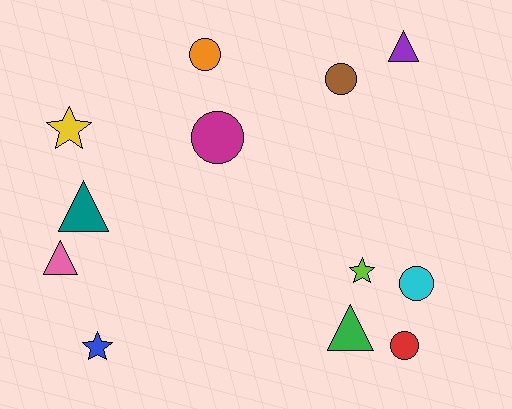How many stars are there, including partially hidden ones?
There are 3 stars.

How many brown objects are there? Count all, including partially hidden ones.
There is 1 brown object.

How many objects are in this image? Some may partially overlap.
There are 12 objects.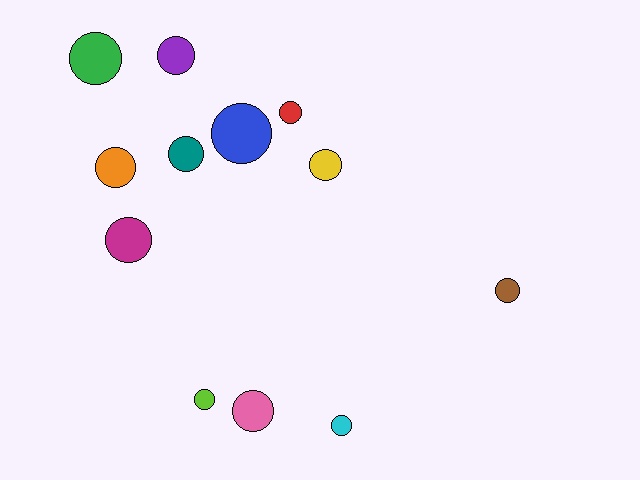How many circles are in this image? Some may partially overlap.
There are 12 circles.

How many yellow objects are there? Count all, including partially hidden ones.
There is 1 yellow object.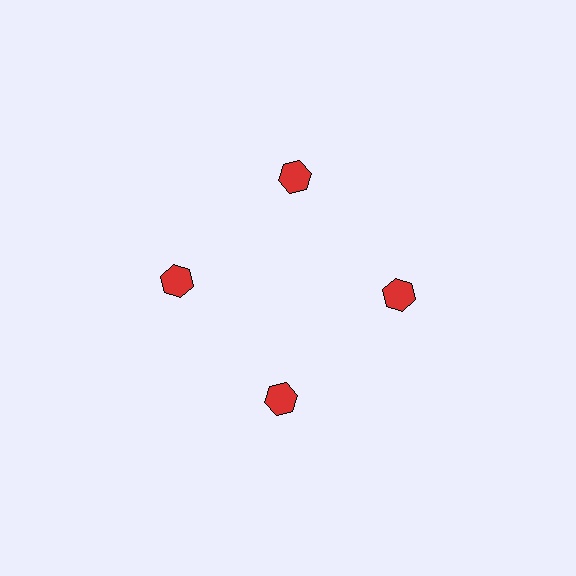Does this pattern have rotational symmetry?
Yes, this pattern has 4-fold rotational symmetry. It looks the same after rotating 90 degrees around the center.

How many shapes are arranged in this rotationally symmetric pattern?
There are 4 shapes, arranged in 4 groups of 1.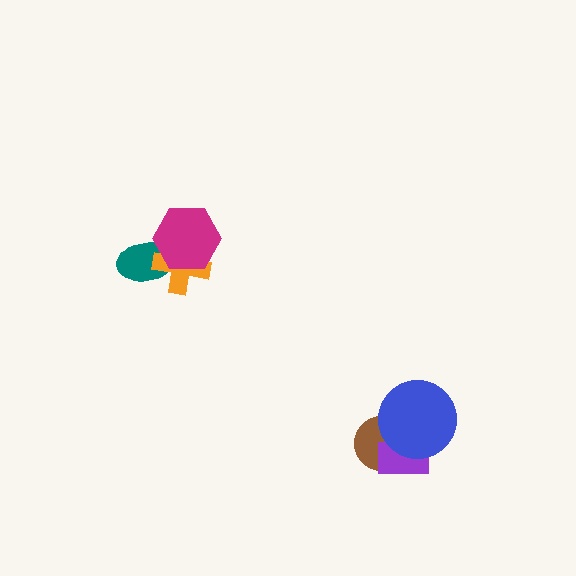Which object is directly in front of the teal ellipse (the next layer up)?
The orange cross is directly in front of the teal ellipse.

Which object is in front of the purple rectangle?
The blue circle is in front of the purple rectangle.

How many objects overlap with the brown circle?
2 objects overlap with the brown circle.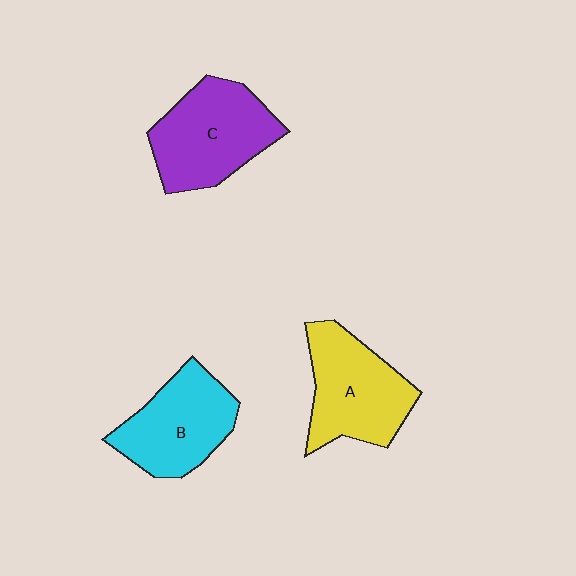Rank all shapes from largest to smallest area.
From largest to smallest: C (purple), A (yellow), B (cyan).